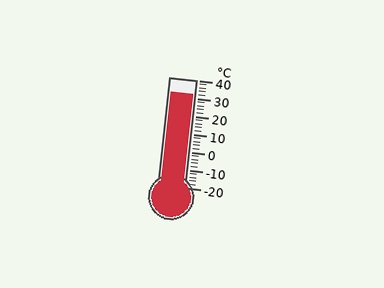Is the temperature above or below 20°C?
The temperature is above 20°C.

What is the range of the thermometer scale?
The thermometer scale ranges from -20°C to 40°C.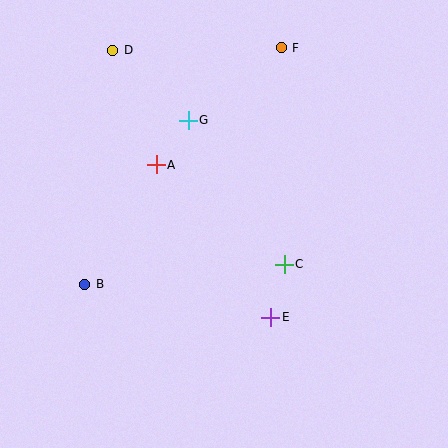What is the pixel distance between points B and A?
The distance between B and A is 139 pixels.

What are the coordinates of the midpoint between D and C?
The midpoint between D and C is at (199, 157).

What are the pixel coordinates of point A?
Point A is at (156, 165).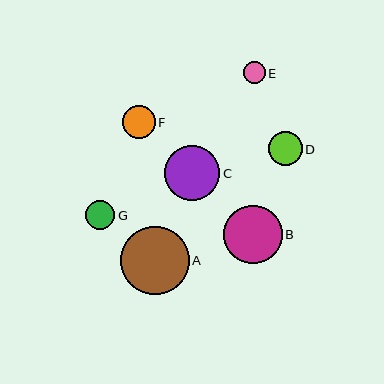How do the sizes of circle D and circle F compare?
Circle D and circle F are approximately the same size.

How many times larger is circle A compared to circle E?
Circle A is approximately 3.1 times the size of circle E.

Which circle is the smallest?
Circle E is the smallest with a size of approximately 22 pixels.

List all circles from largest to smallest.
From largest to smallest: A, B, C, D, F, G, E.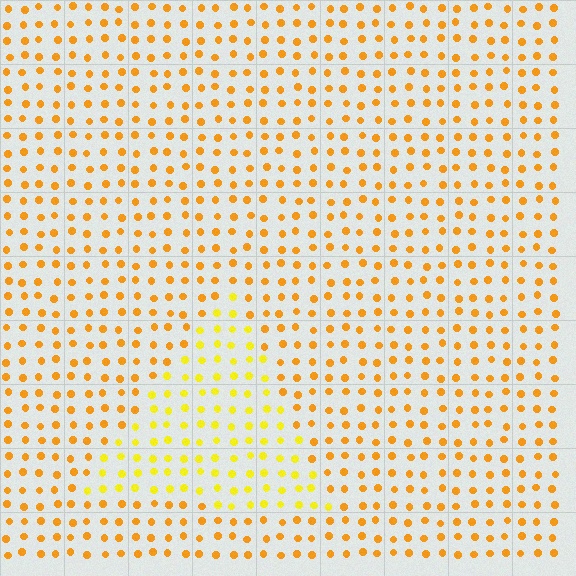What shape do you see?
I see a triangle.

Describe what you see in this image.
The image is filled with small orange elements in a uniform arrangement. A triangle-shaped region is visible where the elements are tinted to a slightly different hue, forming a subtle color boundary.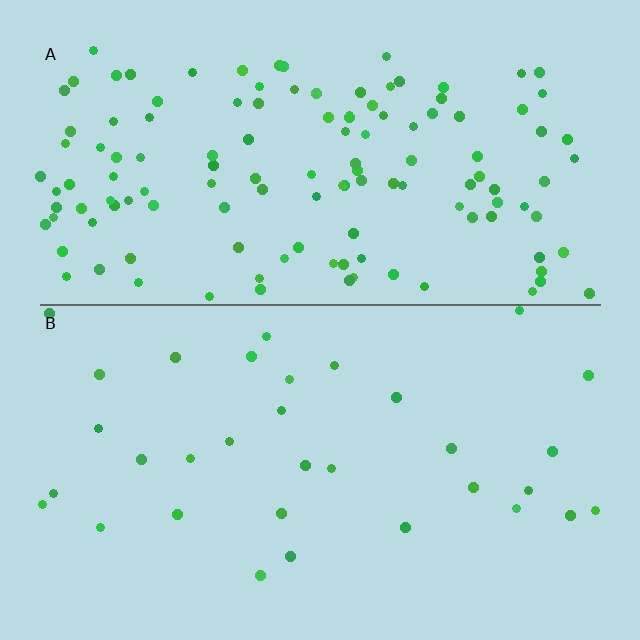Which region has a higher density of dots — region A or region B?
A (the top).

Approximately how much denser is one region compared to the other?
Approximately 3.9× — region A over region B.